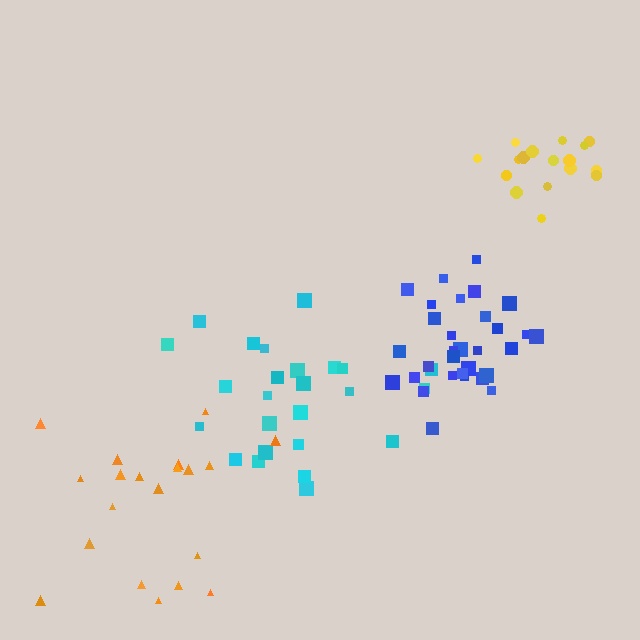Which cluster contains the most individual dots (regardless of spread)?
Blue (31).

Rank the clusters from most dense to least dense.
yellow, blue, cyan, orange.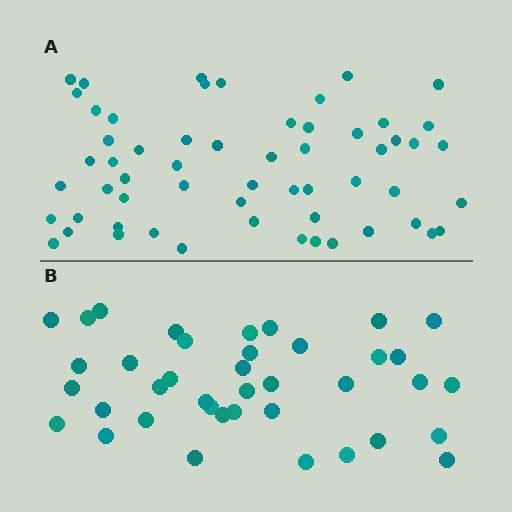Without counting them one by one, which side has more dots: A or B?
Region A (the top region) has more dots.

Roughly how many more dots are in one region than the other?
Region A has approximately 20 more dots than region B.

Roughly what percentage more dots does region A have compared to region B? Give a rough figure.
About 50% more.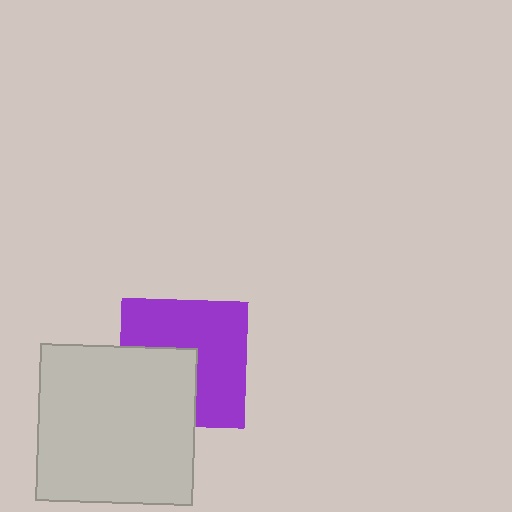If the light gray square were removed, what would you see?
You would see the complete purple square.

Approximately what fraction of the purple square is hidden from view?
Roughly 39% of the purple square is hidden behind the light gray square.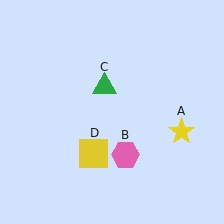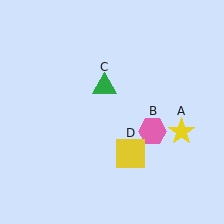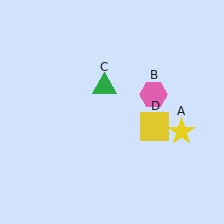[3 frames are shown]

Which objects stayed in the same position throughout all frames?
Yellow star (object A) and green triangle (object C) remained stationary.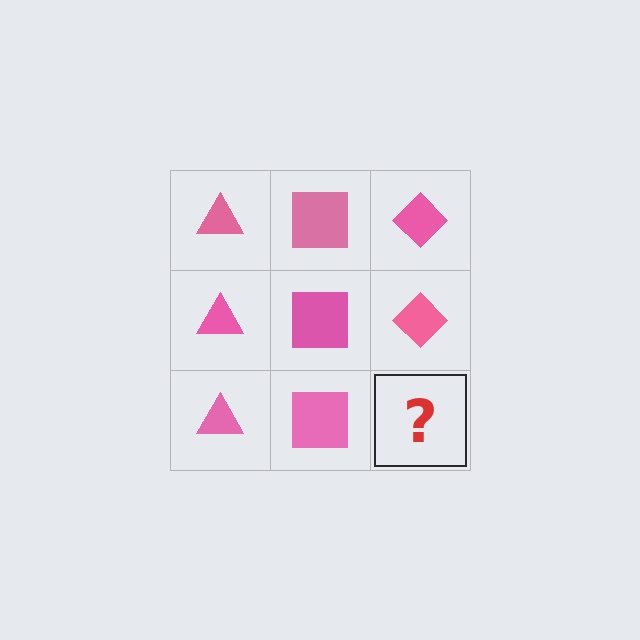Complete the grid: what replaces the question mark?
The question mark should be replaced with a pink diamond.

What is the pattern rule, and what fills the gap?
The rule is that each column has a consistent shape. The gap should be filled with a pink diamond.